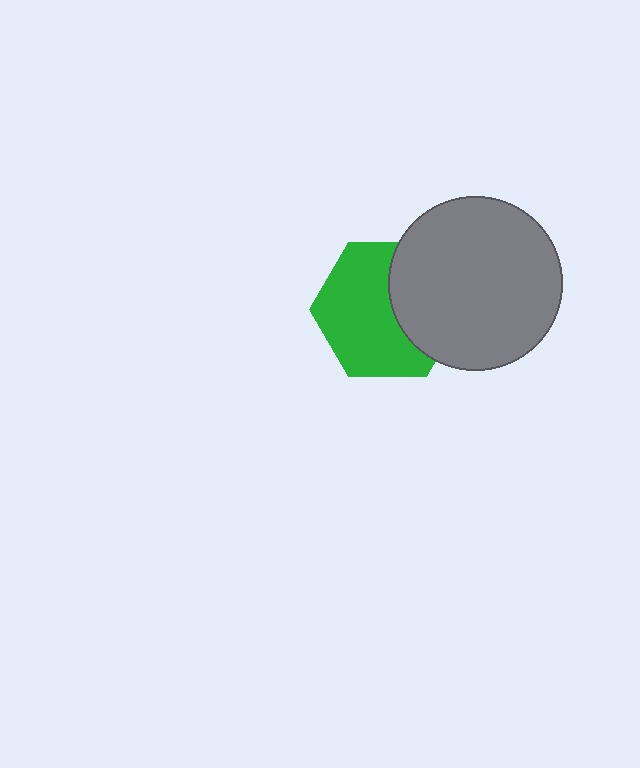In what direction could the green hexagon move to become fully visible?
The green hexagon could move left. That would shift it out from behind the gray circle entirely.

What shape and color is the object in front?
The object in front is a gray circle.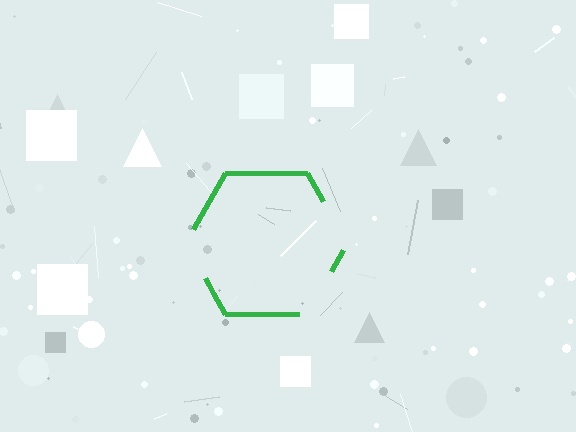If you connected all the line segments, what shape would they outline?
They would outline a hexagon.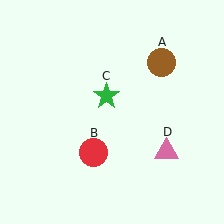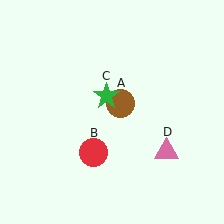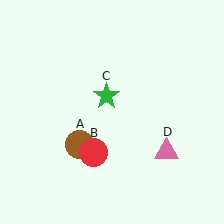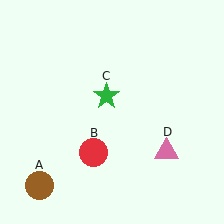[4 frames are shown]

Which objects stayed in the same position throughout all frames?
Red circle (object B) and green star (object C) and pink triangle (object D) remained stationary.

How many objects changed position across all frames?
1 object changed position: brown circle (object A).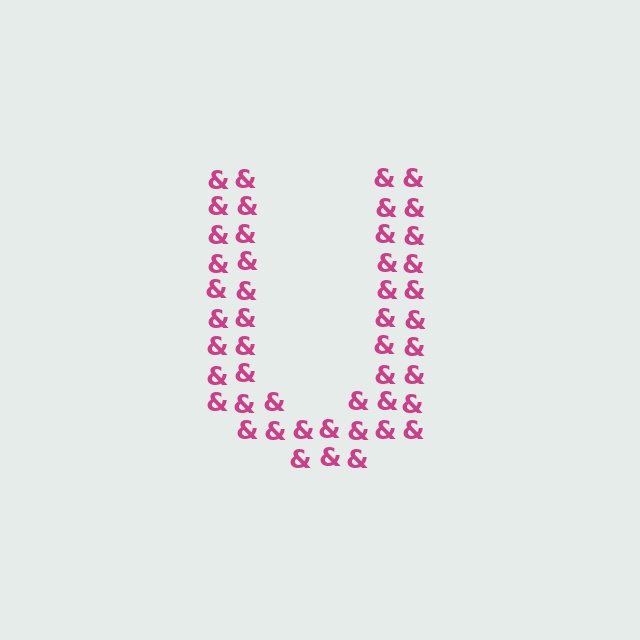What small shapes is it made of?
It is made of small ampersands.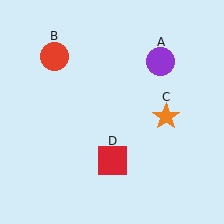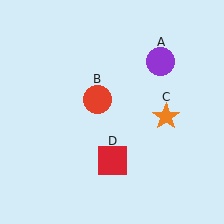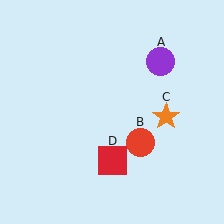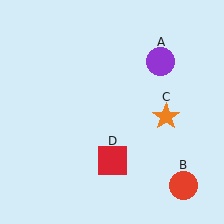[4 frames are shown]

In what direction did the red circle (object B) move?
The red circle (object B) moved down and to the right.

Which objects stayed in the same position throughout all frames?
Purple circle (object A) and orange star (object C) and red square (object D) remained stationary.